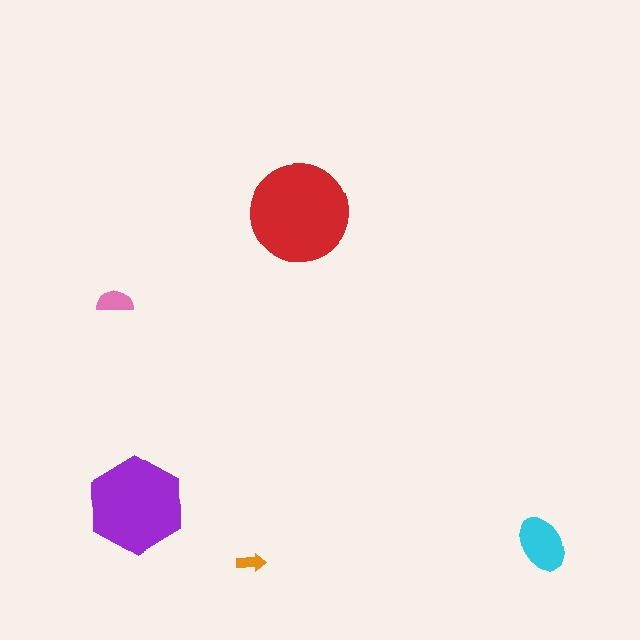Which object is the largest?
The red circle.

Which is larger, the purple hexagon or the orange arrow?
The purple hexagon.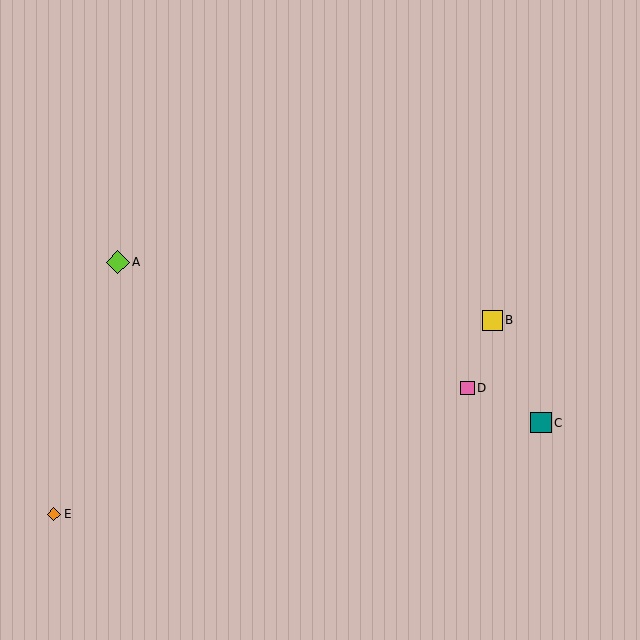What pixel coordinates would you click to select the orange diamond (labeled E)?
Click at (54, 514) to select the orange diamond E.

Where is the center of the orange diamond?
The center of the orange diamond is at (54, 514).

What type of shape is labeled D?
Shape D is a pink square.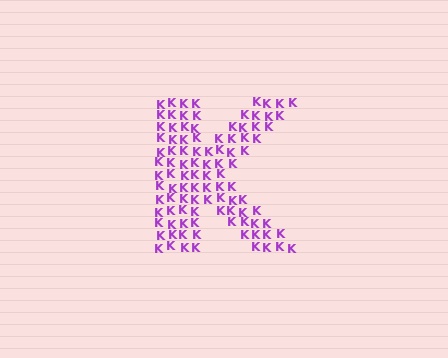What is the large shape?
The large shape is the letter K.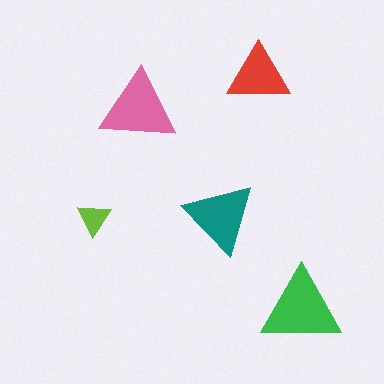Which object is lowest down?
The green triangle is bottommost.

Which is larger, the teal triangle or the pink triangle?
The pink one.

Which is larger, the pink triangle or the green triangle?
The green one.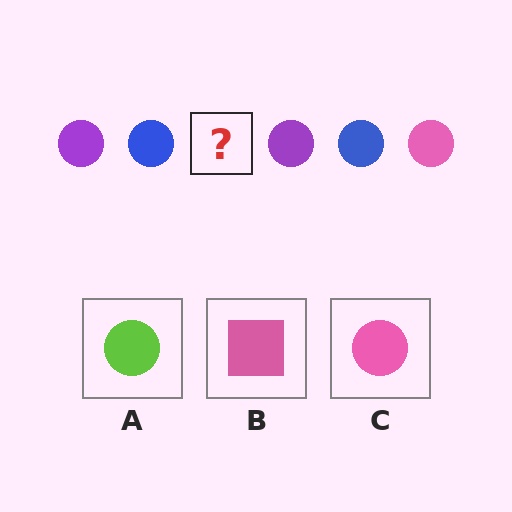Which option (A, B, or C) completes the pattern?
C.